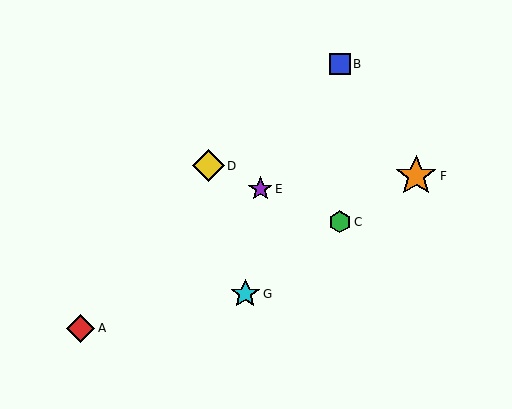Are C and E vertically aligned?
No, C is at x≈340 and E is at x≈260.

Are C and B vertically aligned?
Yes, both are at x≈340.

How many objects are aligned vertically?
2 objects (B, C) are aligned vertically.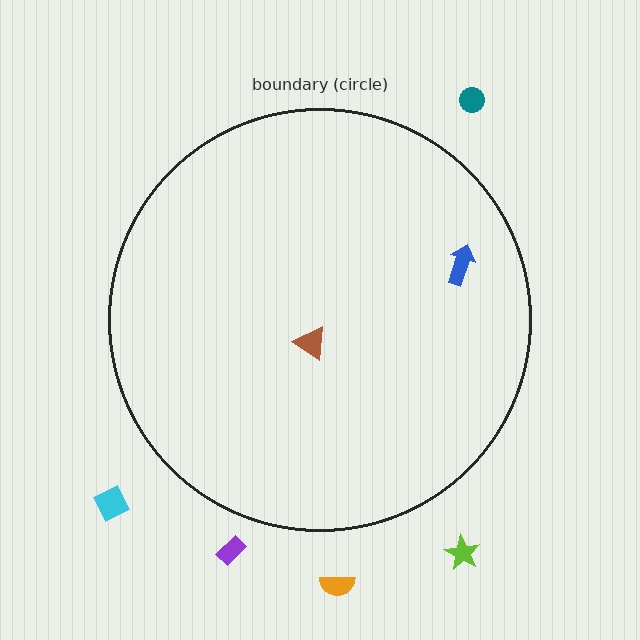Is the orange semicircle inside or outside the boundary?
Outside.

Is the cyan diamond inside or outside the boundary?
Outside.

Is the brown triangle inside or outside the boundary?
Inside.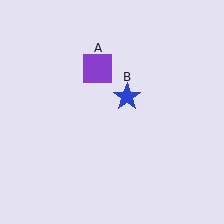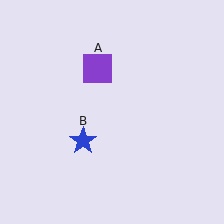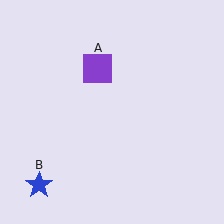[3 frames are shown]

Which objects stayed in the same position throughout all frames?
Purple square (object A) remained stationary.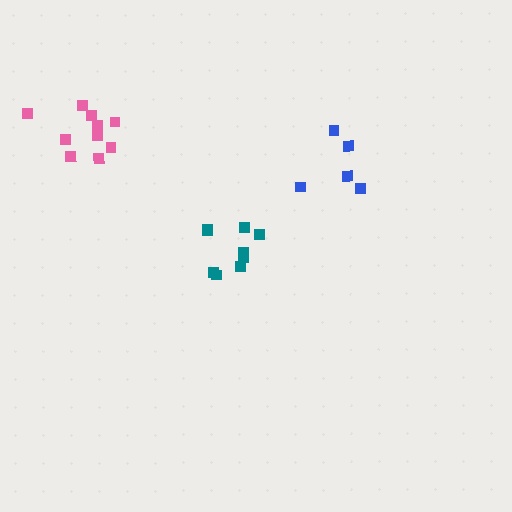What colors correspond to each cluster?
The clusters are colored: blue, teal, pink.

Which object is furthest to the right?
The blue cluster is rightmost.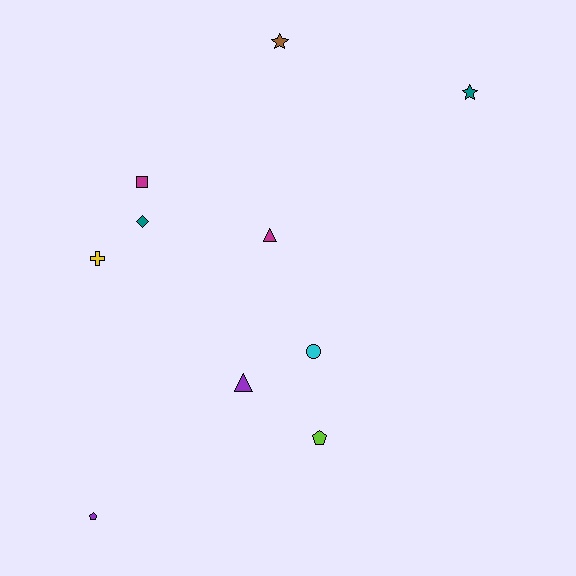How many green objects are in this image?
There are no green objects.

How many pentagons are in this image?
There are 2 pentagons.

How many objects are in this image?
There are 10 objects.